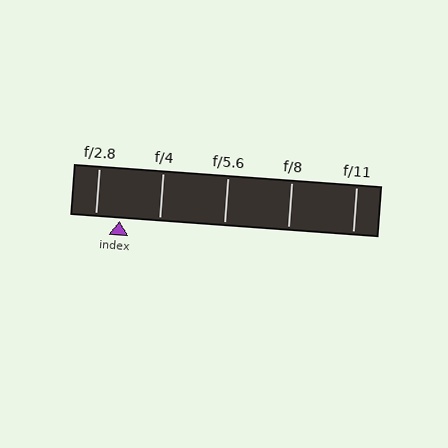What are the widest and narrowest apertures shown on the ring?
The widest aperture shown is f/2.8 and the narrowest is f/11.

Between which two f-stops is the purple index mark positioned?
The index mark is between f/2.8 and f/4.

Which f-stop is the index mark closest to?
The index mark is closest to f/2.8.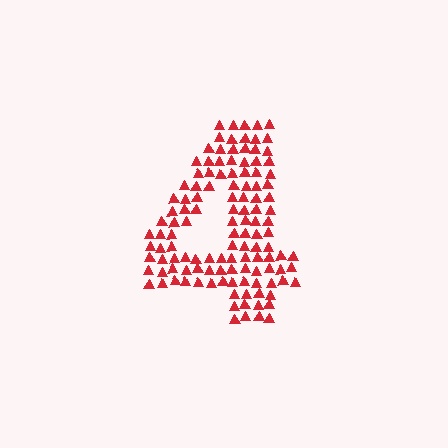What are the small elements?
The small elements are triangles.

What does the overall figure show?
The overall figure shows the digit 4.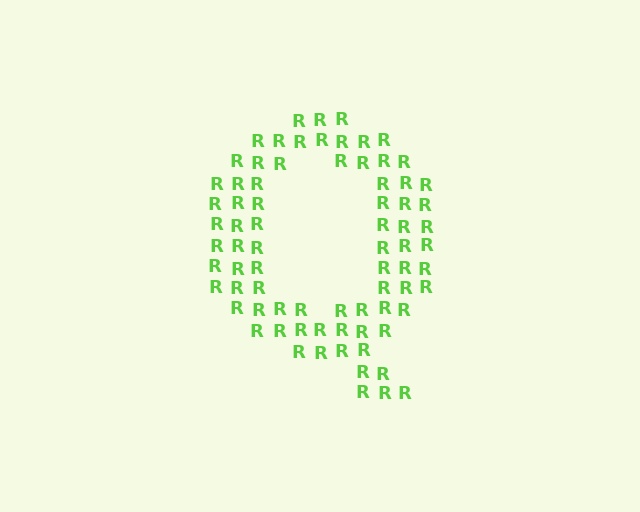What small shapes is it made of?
It is made of small letter R's.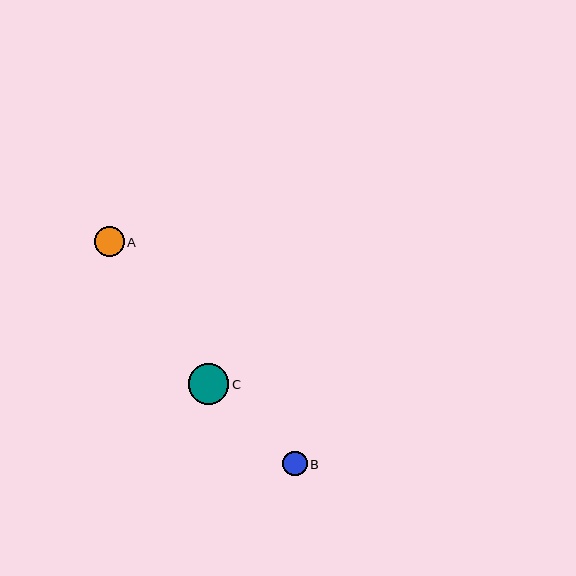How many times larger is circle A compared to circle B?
Circle A is approximately 1.2 times the size of circle B.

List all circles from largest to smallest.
From largest to smallest: C, A, B.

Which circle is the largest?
Circle C is the largest with a size of approximately 41 pixels.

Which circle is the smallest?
Circle B is the smallest with a size of approximately 25 pixels.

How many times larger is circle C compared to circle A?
Circle C is approximately 1.3 times the size of circle A.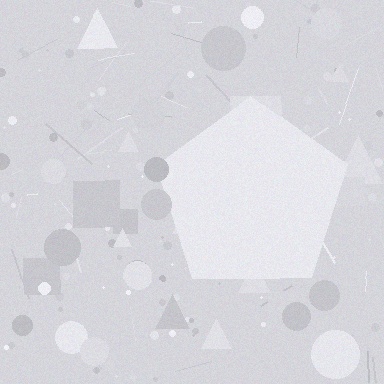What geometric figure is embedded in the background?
A pentagon is embedded in the background.